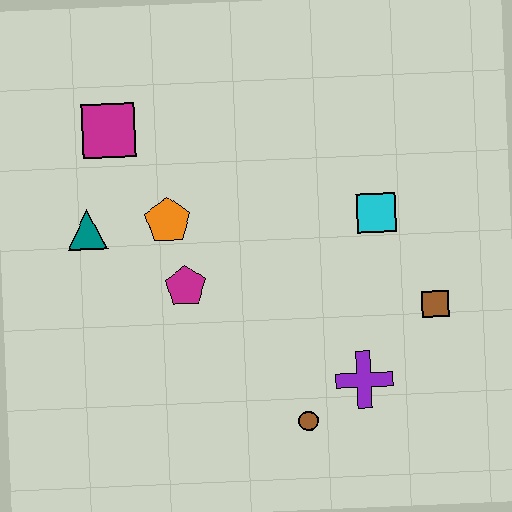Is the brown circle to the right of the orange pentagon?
Yes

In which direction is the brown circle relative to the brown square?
The brown circle is to the left of the brown square.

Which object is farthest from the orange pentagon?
The brown square is farthest from the orange pentagon.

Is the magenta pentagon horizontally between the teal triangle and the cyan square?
Yes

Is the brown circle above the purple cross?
No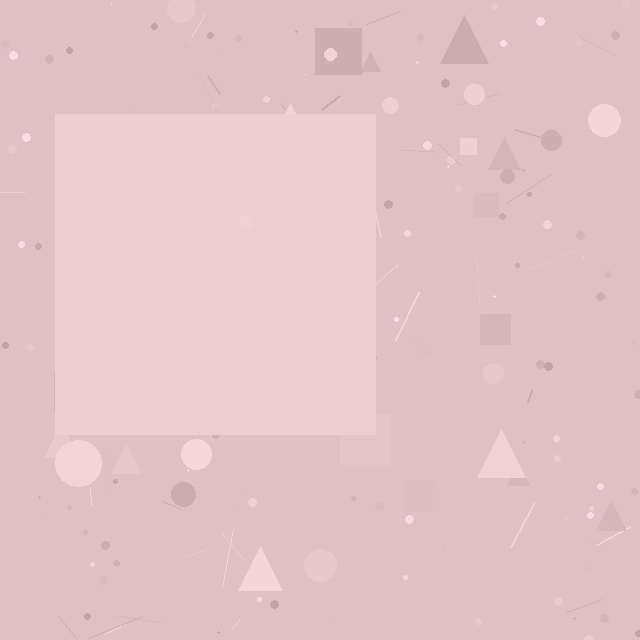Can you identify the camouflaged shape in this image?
The camouflaged shape is a square.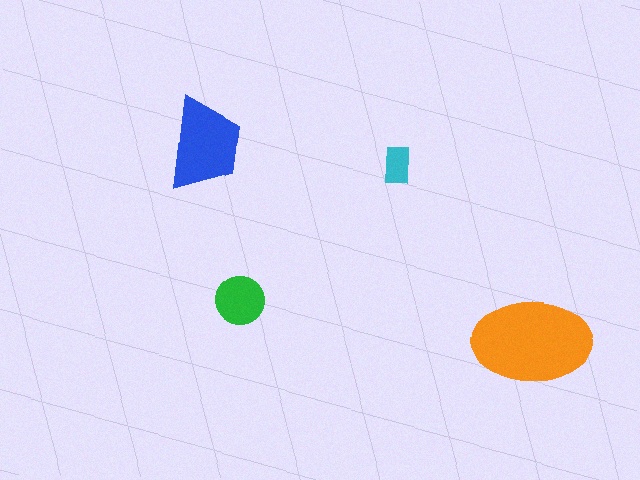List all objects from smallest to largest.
The cyan rectangle, the green circle, the blue trapezoid, the orange ellipse.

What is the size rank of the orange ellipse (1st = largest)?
1st.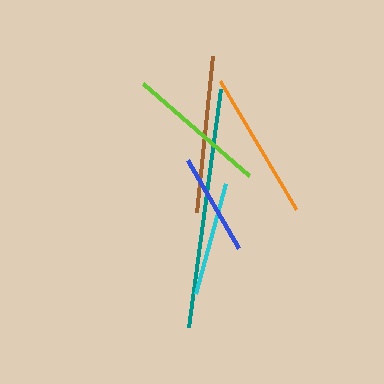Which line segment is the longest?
The teal line is the longest at approximately 240 pixels.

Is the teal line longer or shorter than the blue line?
The teal line is longer than the blue line.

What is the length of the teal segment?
The teal segment is approximately 240 pixels long.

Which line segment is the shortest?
The blue line is the shortest at approximately 101 pixels.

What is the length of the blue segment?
The blue segment is approximately 101 pixels long.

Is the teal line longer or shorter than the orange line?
The teal line is longer than the orange line.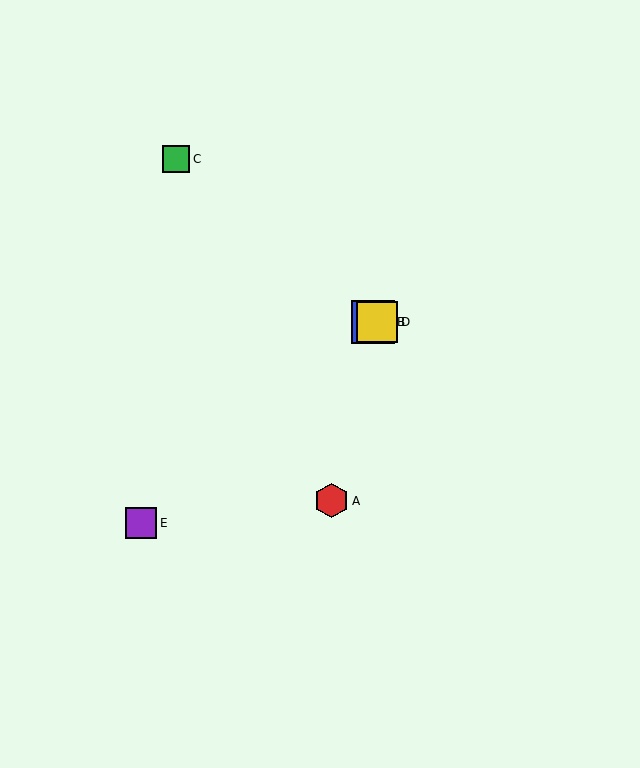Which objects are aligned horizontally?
Objects B, D are aligned horizontally.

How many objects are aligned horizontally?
2 objects (B, D) are aligned horizontally.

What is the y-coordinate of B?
Object B is at y≈322.